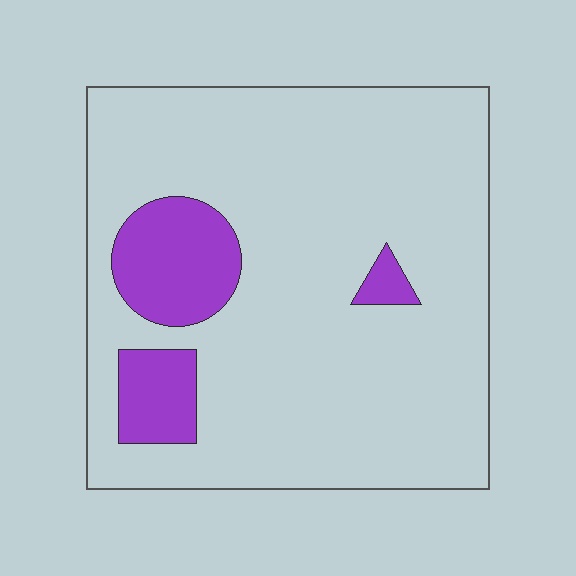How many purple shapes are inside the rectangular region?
3.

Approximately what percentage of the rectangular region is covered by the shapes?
Approximately 15%.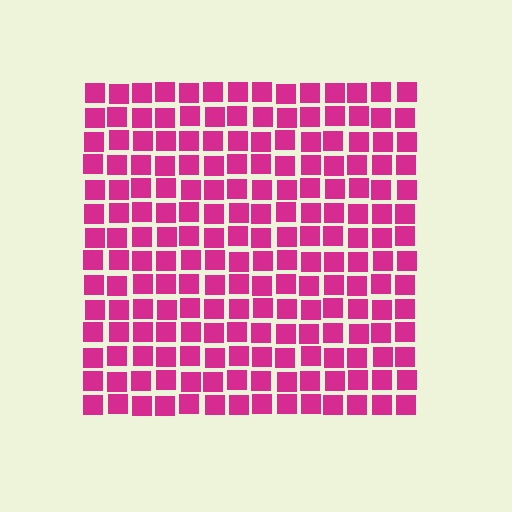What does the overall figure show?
The overall figure shows a square.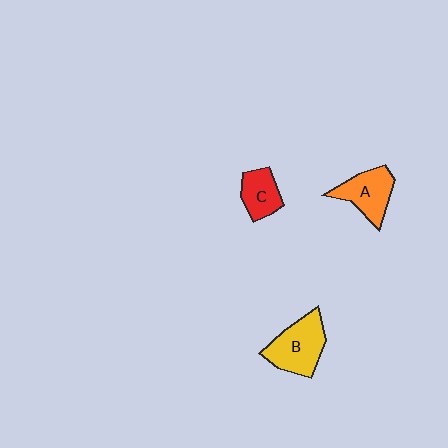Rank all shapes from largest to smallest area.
From largest to smallest: B (yellow), A (orange), C (red).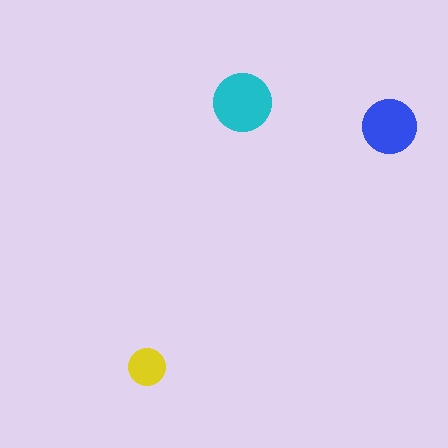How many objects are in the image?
There are 3 objects in the image.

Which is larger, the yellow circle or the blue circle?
The blue one.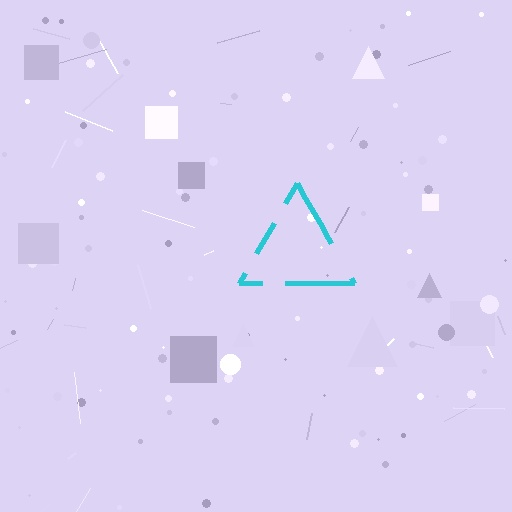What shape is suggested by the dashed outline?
The dashed outline suggests a triangle.